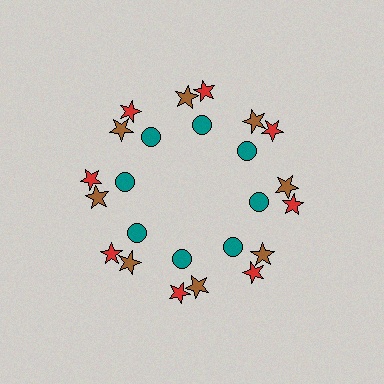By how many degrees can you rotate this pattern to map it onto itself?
The pattern maps onto itself every 45 degrees of rotation.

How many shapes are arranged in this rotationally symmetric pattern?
There are 24 shapes, arranged in 8 groups of 3.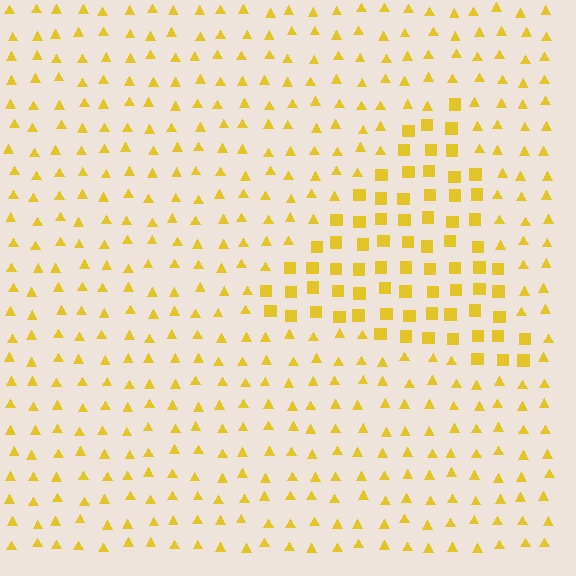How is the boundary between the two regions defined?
The boundary is defined by a change in element shape: squares inside vs. triangles outside. All elements share the same color and spacing.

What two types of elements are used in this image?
The image uses squares inside the triangle region and triangles outside it.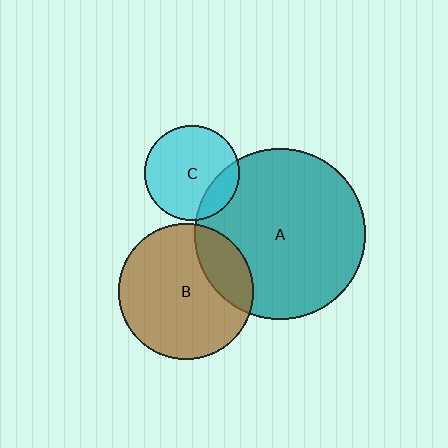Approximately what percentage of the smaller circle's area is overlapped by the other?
Approximately 20%.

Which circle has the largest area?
Circle A (teal).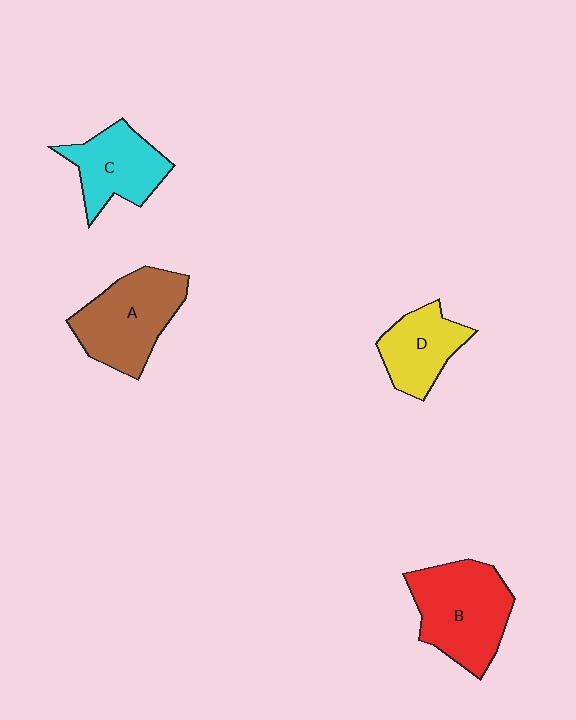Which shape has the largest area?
Shape B (red).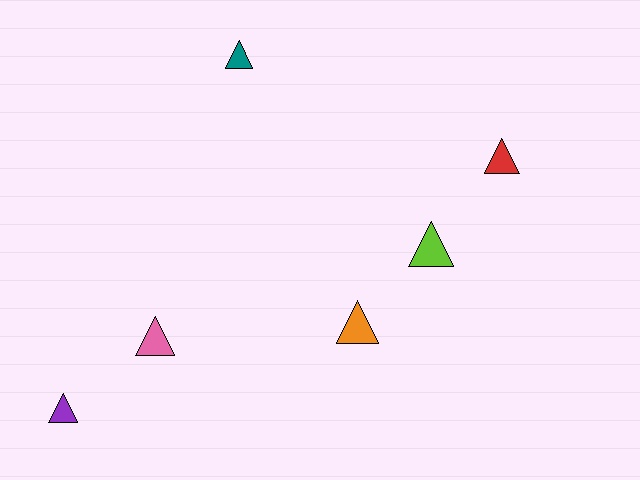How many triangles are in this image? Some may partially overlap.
There are 6 triangles.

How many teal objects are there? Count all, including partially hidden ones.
There is 1 teal object.